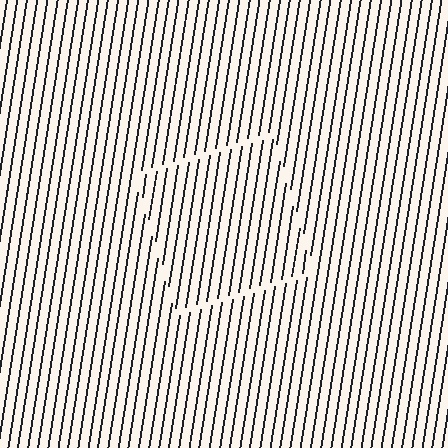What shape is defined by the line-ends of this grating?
An illusory square. The interior of the shape contains the same grating, shifted by half a period — the contour is defined by the phase discontinuity where line-ends from the inner and outer gratings abut.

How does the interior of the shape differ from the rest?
The interior of the shape contains the same grating, shifted by half a period — the contour is defined by the phase discontinuity where line-ends from the inner and outer gratings abut.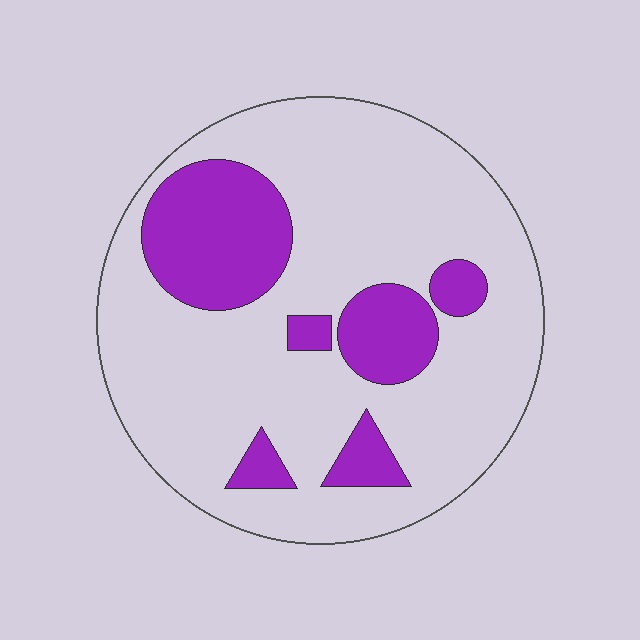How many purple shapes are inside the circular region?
6.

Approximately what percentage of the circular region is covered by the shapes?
Approximately 25%.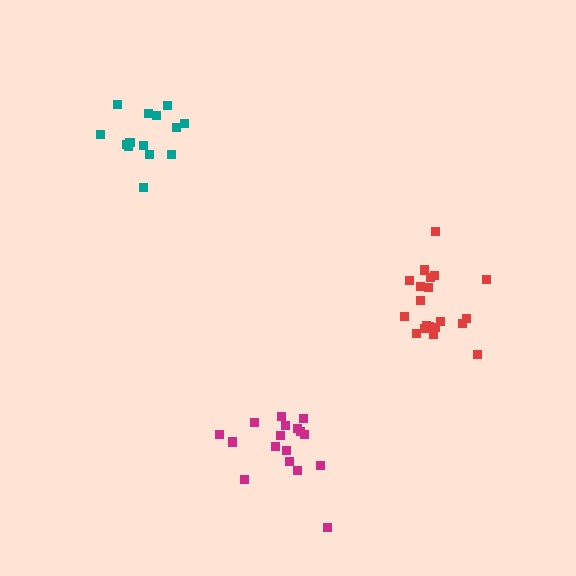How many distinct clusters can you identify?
There are 3 distinct clusters.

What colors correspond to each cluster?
The clusters are colored: red, magenta, teal.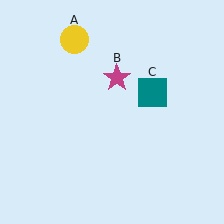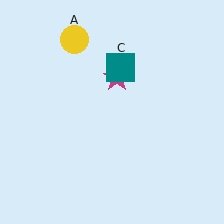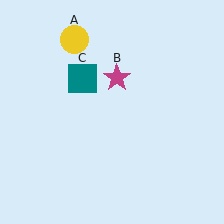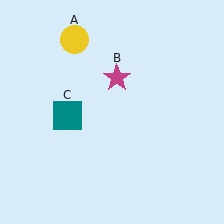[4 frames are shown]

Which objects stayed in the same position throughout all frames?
Yellow circle (object A) and magenta star (object B) remained stationary.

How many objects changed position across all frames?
1 object changed position: teal square (object C).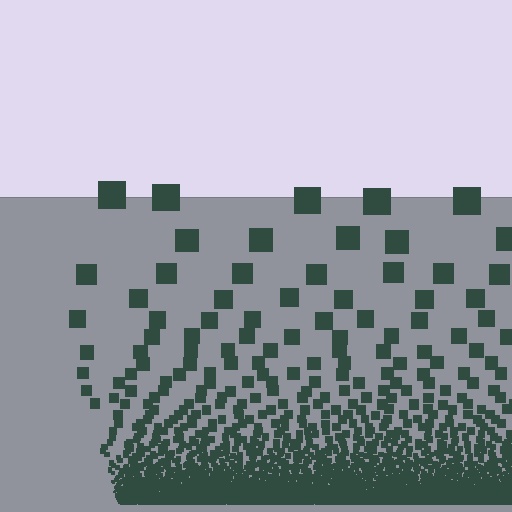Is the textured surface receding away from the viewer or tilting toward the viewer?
The surface appears to tilt toward the viewer. Texture elements get larger and sparser toward the top.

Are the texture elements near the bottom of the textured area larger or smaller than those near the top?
Smaller. The gradient is inverted — elements near the bottom are smaller and denser.